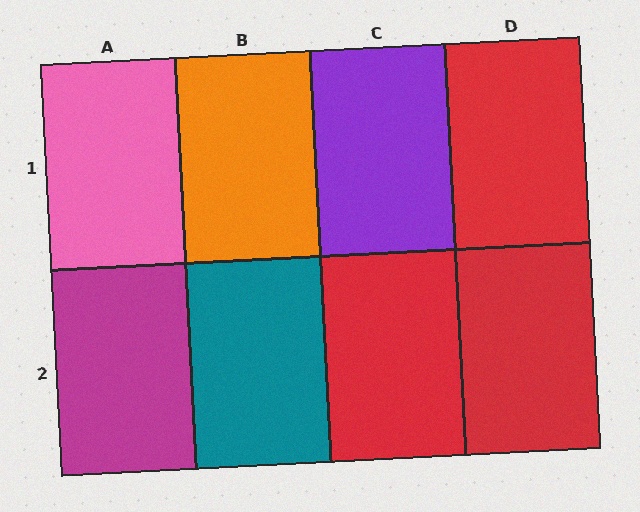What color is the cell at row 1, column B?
Orange.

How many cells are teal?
1 cell is teal.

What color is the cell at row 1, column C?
Purple.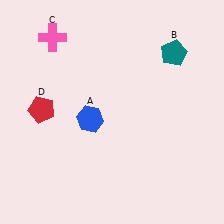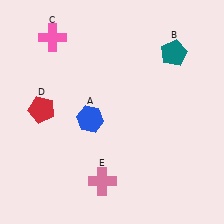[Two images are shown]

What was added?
A pink cross (E) was added in Image 2.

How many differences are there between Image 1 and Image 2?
There is 1 difference between the two images.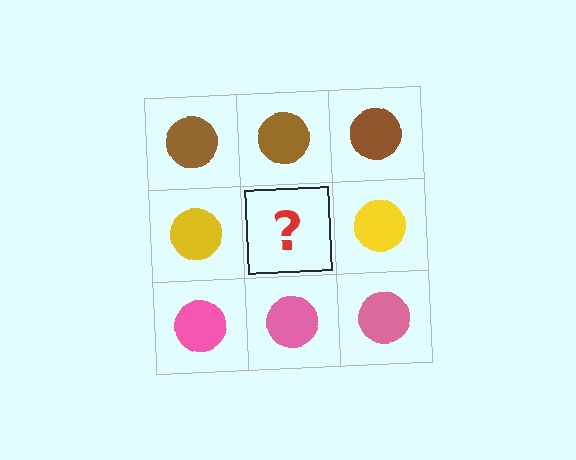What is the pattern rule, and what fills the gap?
The rule is that each row has a consistent color. The gap should be filled with a yellow circle.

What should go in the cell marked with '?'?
The missing cell should contain a yellow circle.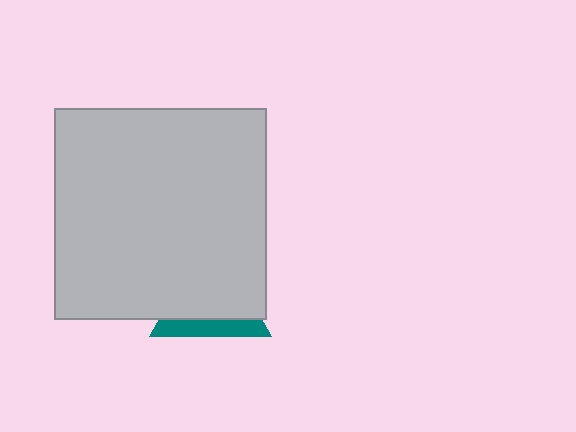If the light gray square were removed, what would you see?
You would see the complete teal triangle.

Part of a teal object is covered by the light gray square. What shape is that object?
It is a triangle.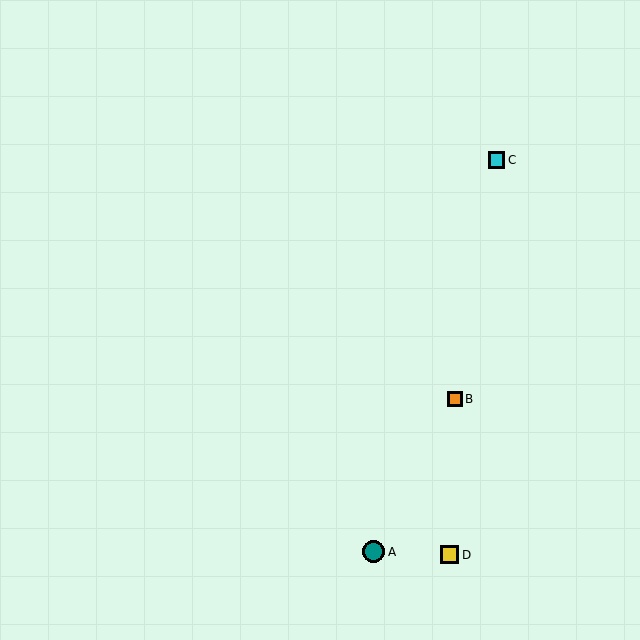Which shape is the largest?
The teal circle (labeled A) is the largest.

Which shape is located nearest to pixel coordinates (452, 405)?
The orange square (labeled B) at (455, 399) is nearest to that location.